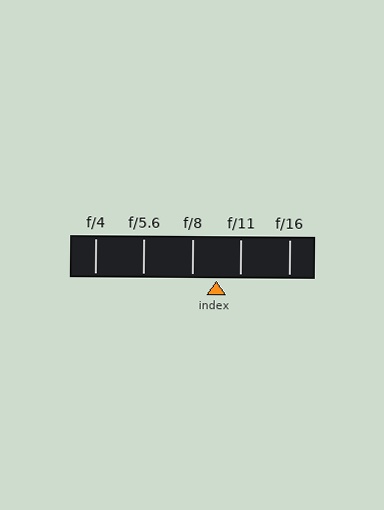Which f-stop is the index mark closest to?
The index mark is closest to f/11.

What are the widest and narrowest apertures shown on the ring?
The widest aperture shown is f/4 and the narrowest is f/16.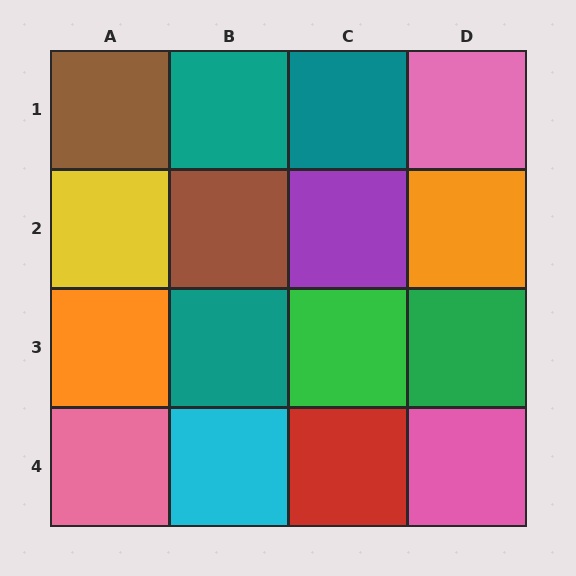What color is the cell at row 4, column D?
Pink.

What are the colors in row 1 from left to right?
Brown, teal, teal, pink.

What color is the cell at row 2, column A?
Yellow.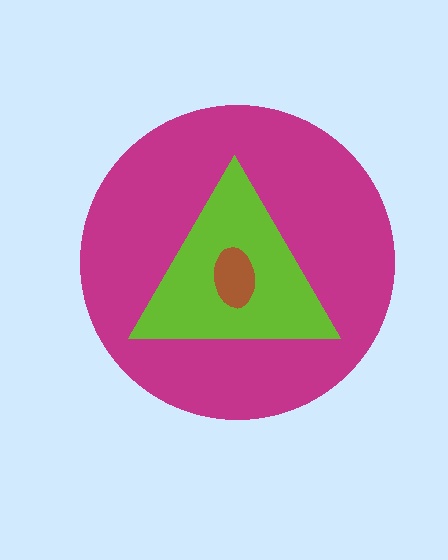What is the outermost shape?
The magenta circle.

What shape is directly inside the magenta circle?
The lime triangle.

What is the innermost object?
The brown ellipse.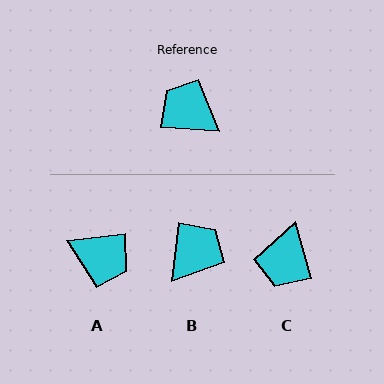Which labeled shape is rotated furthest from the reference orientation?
A, about 170 degrees away.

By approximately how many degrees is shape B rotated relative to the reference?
Approximately 93 degrees clockwise.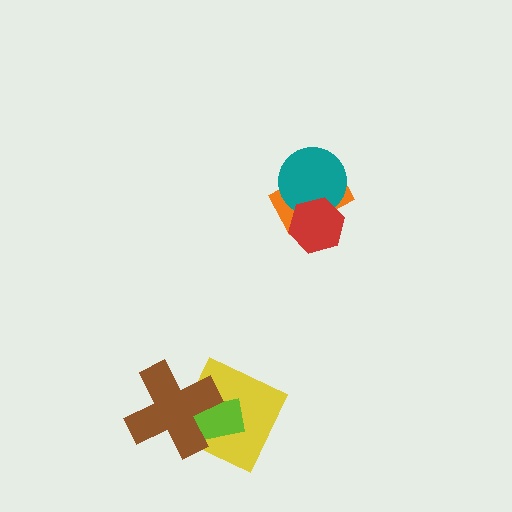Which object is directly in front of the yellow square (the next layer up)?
The lime rectangle is directly in front of the yellow square.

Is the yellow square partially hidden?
Yes, it is partially covered by another shape.